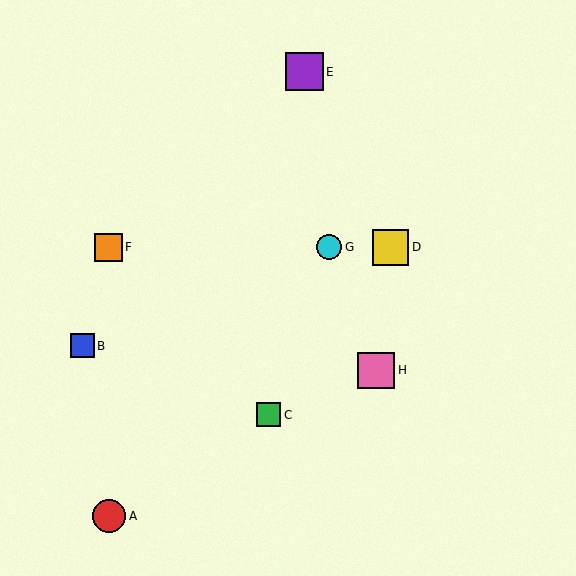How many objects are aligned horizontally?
3 objects (D, F, G) are aligned horizontally.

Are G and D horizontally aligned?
Yes, both are at y≈247.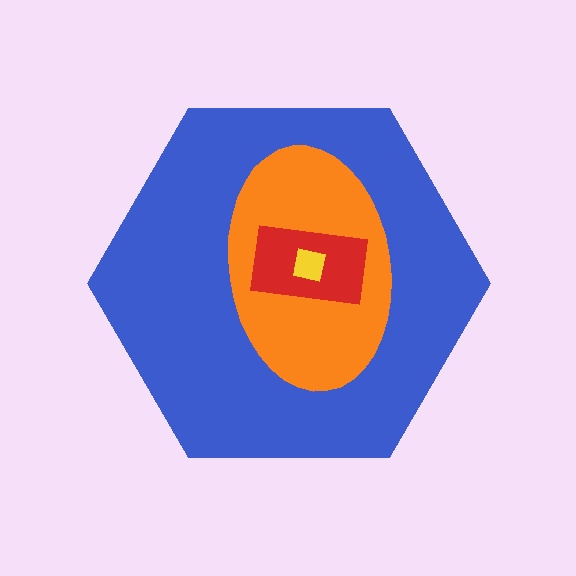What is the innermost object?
The yellow square.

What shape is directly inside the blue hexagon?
The orange ellipse.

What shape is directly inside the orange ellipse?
The red rectangle.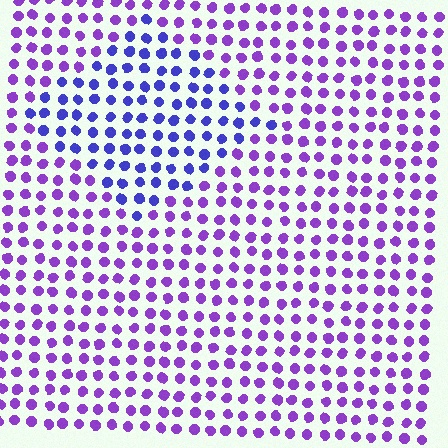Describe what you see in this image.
The image is filled with small purple elements in a uniform arrangement. A diamond-shaped region is visible where the elements are tinted to a slightly different hue, forming a subtle color boundary.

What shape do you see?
I see a diamond.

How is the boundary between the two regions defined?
The boundary is defined purely by a slight shift in hue (about 34 degrees). Spacing, size, and orientation are identical on both sides.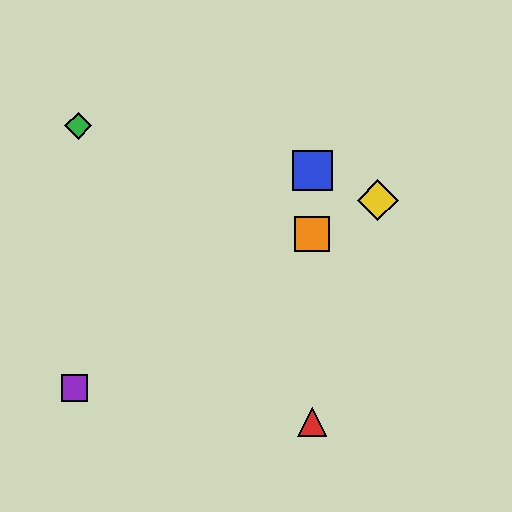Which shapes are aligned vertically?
The red triangle, the blue square, the orange square are aligned vertically.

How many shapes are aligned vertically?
3 shapes (the red triangle, the blue square, the orange square) are aligned vertically.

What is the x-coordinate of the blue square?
The blue square is at x≈312.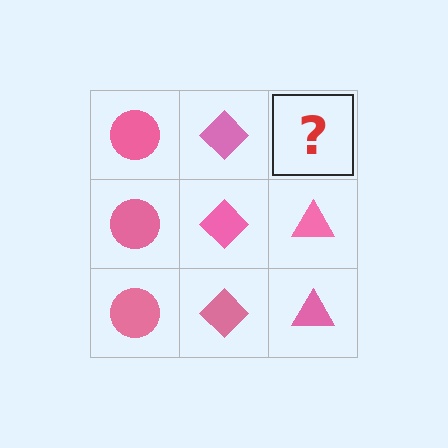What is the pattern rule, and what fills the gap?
The rule is that each column has a consistent shape. The gap should be filled with a pink triangle.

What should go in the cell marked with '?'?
The missing cell should contain a pink triangle.